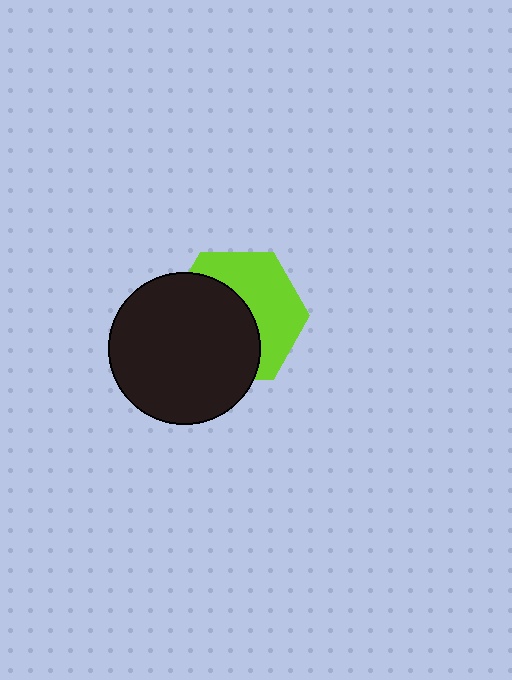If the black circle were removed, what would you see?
You would see the complete lime hexagon.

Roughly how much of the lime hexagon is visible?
About half of it is visible (roughly 47%).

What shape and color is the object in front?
The object in front is a black circle.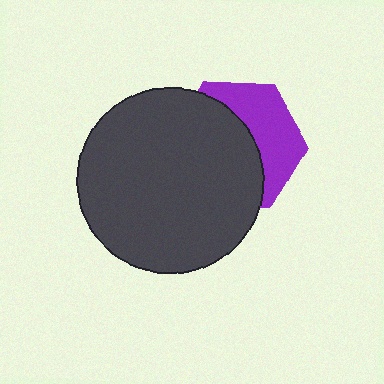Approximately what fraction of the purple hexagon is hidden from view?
Roughly 59% of the purple hexagon is hidden behind the dark gray circle.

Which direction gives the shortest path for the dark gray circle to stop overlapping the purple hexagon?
Moving left gives the shortest separation.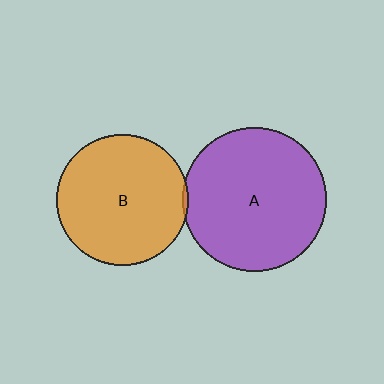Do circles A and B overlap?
Yes.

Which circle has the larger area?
Circle A (purple).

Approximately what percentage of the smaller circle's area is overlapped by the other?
Approximately 5%.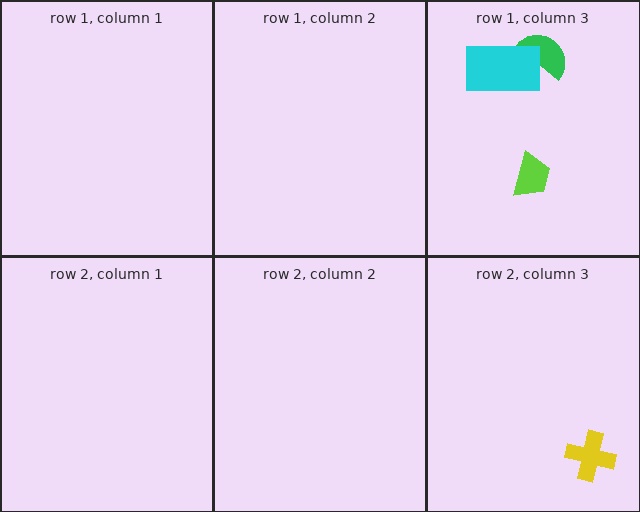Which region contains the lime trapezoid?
The row 1, column 3 region.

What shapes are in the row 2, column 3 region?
The yellow cross.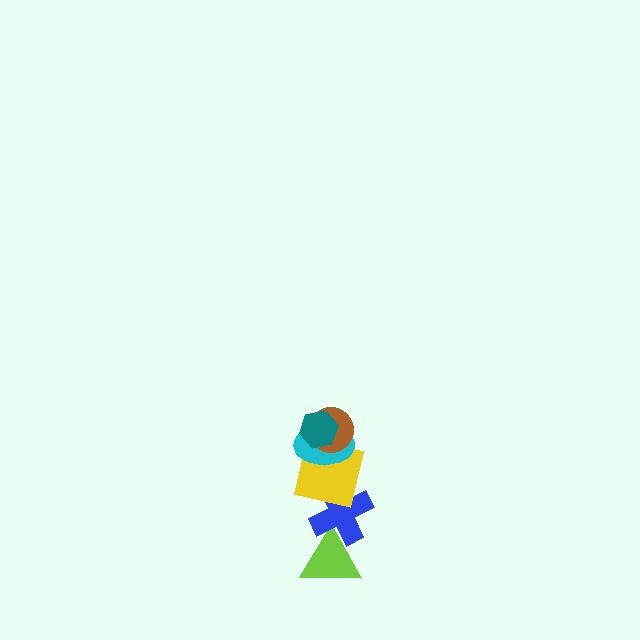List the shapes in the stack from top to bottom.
From top to bottom: the teal hexagon, the brown circle, the cyan ellipse, the yellow square, the blue cross, the lime triangle.